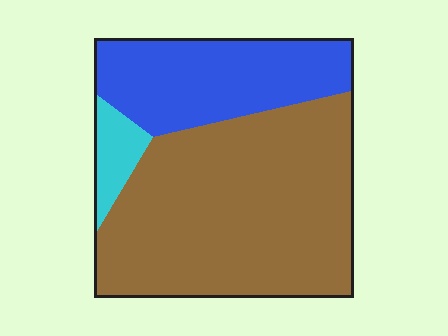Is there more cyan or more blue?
Blue.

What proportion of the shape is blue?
Blue covers roughly 30% of the shape.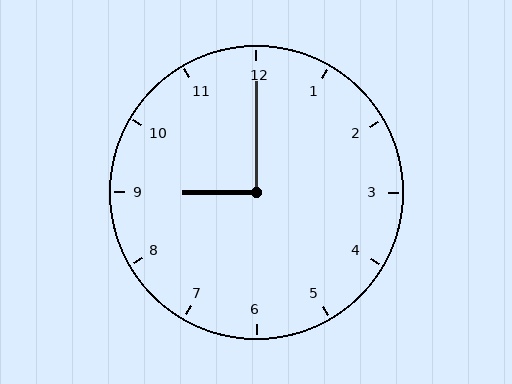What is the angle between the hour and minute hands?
Approximately 90 degrees.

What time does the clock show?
9:00.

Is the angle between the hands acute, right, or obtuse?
It is right.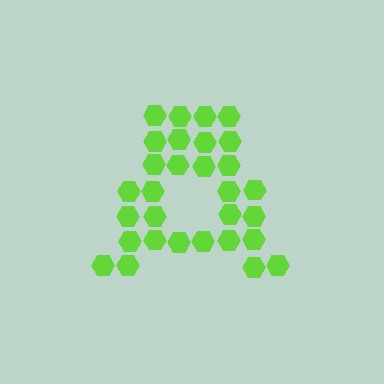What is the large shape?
The large shape is the letter A.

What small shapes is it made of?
It is made of small hexagons.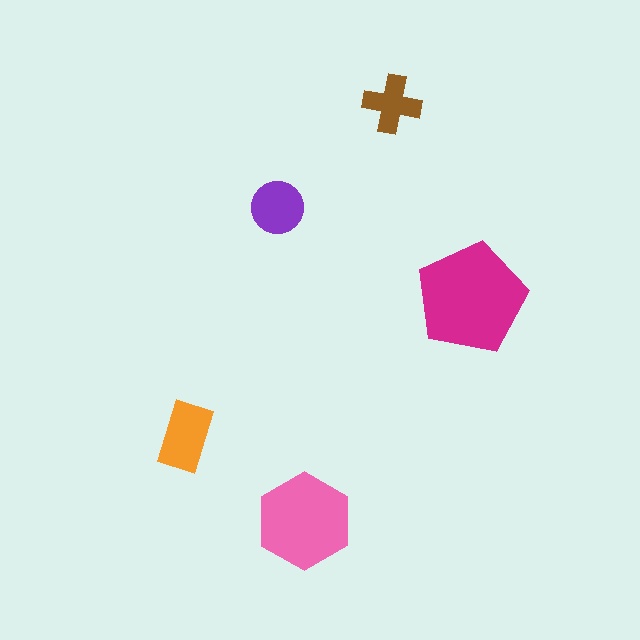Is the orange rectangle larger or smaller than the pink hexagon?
Smaller.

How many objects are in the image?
There are 5 objects in the image.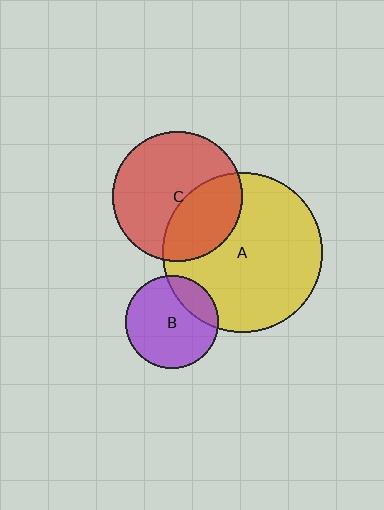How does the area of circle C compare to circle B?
Approximately 1.9 times.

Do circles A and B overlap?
Yes.